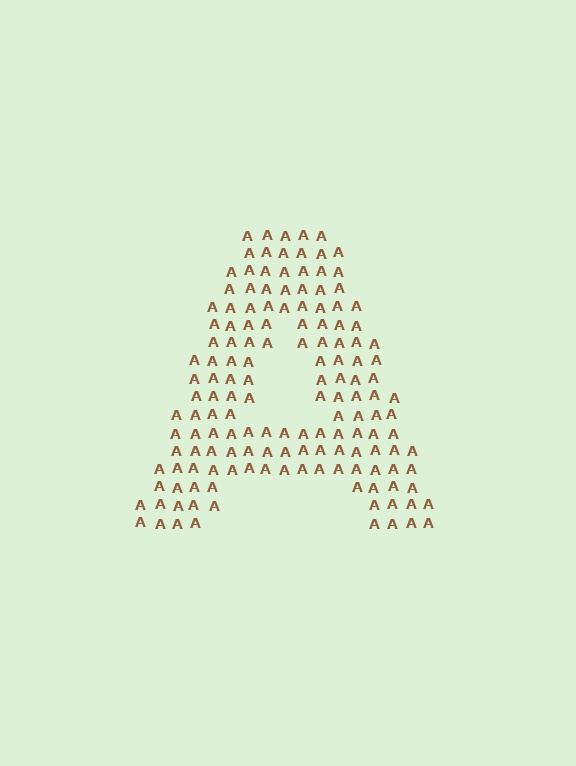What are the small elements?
The small elements are letter A's.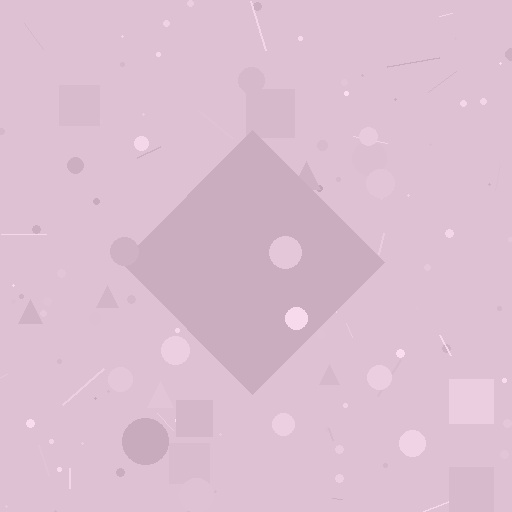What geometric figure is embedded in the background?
A diamond is embedded in the background.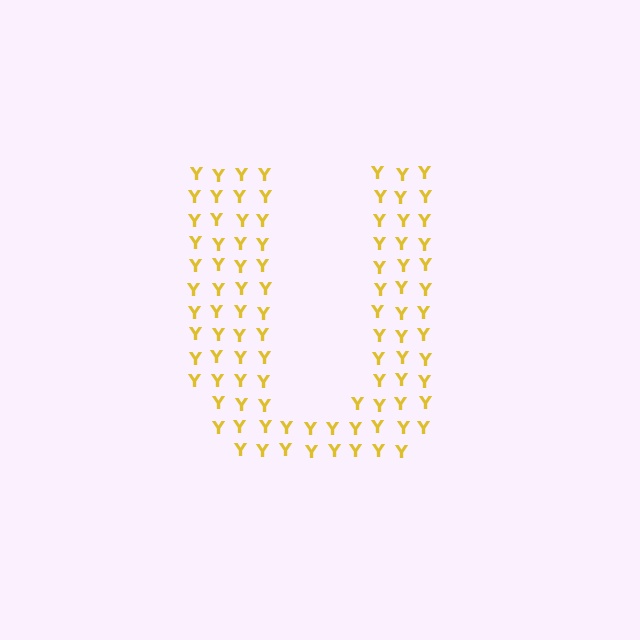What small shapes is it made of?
It is made of small letter Y's.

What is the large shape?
The large shape is the letter U.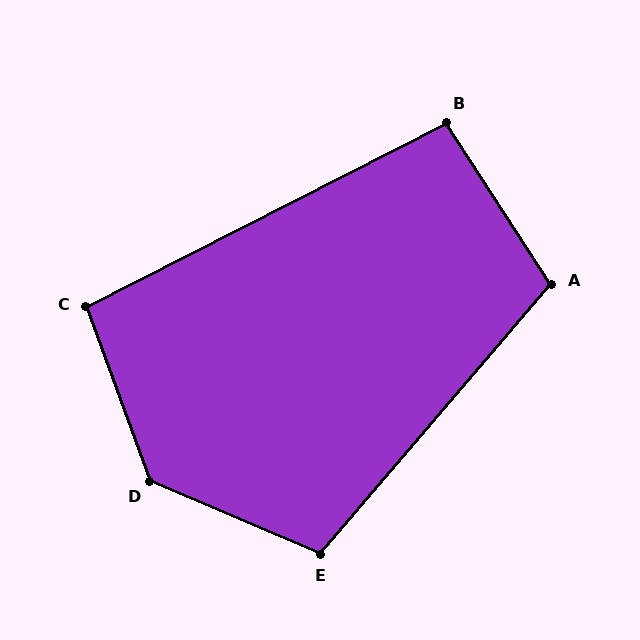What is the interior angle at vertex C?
Approximately 97 degrees (obtuse).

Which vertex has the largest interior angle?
D, at approximately 133 degrees.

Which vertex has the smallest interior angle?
B, at approximately 96 degrees.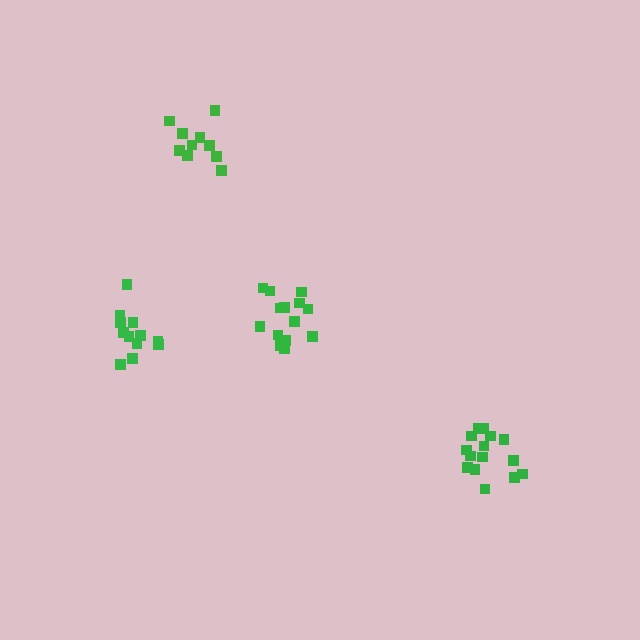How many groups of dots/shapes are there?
There are 4 groups.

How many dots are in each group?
Group 1: 15 dots, Group 2: 14 dots, Group 3: 10 dots, Group 4: 12 dots (51 total).